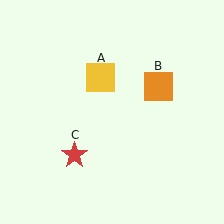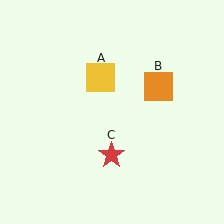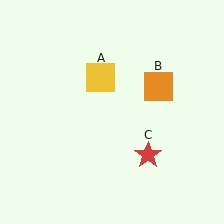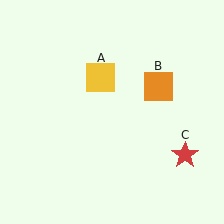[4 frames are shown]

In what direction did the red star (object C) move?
The red star (object C) moved right.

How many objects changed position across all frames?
1 object changed position: red star (object C).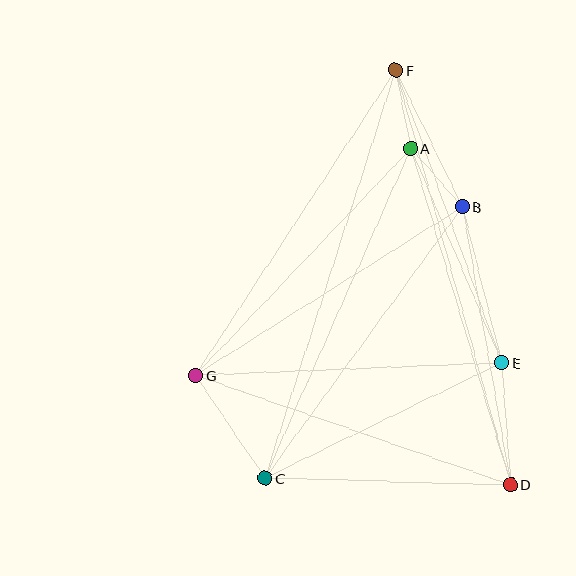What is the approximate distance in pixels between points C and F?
The distance between C and F is approximately 429 pixels.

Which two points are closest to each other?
Points A and B are closest to each other.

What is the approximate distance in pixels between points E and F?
The distance between E and F is approximately 311 pixels.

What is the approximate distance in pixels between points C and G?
The distance between C and G is approximately 124 pixels.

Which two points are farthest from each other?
Points D and F are farthest from each other.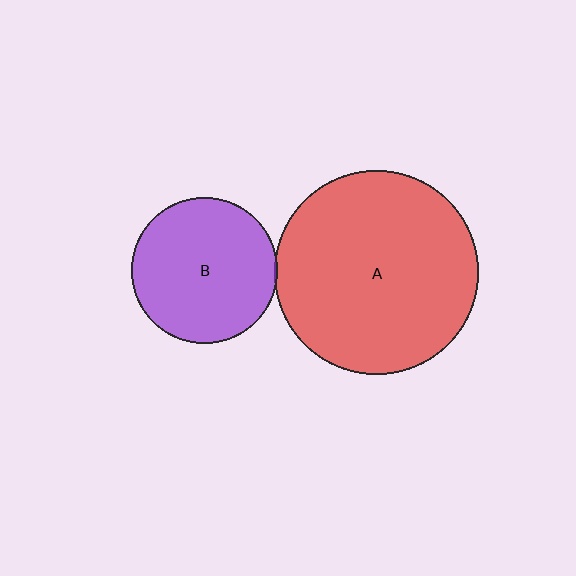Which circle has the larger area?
Circle A (red).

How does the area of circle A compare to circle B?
Approximately 1.9 times.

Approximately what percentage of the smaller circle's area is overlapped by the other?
Approximately 5%.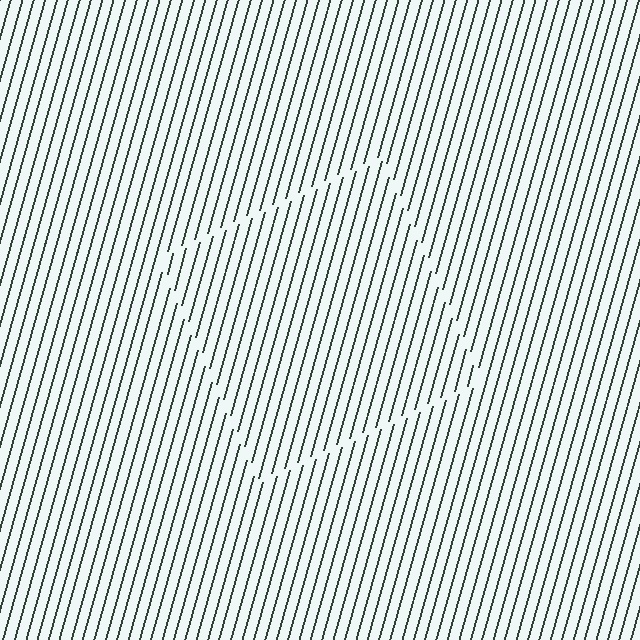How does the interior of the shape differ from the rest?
The interior of the shape contains the same grating, shifted by half a period — the contour is defined by the phase discontinuity where line-ends from the inner and outer gratings abut.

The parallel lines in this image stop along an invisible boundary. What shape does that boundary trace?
An illusory square. The interior of the shape contains the same grating, shifted by half a period — the contour is defined by the phase discontinuity where line-ends from the inner and outer gratings abut.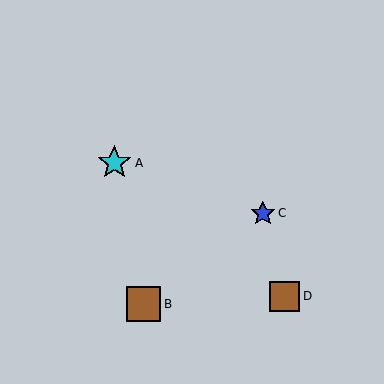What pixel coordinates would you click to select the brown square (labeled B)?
Click at (144, 304) to select the brown square B.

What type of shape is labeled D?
Shape D is a brown square.